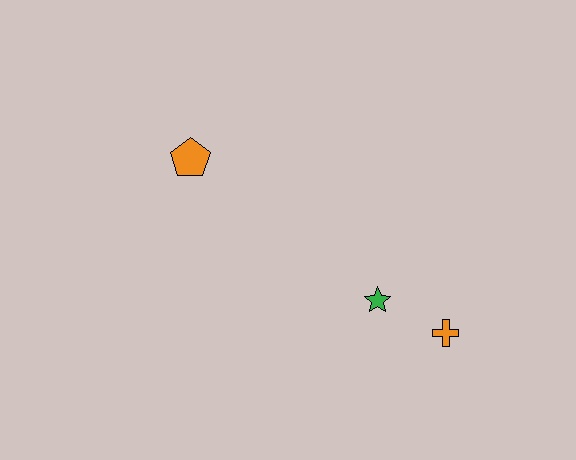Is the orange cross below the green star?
Yes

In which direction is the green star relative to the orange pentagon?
The green star is to the right of the orange pentagon.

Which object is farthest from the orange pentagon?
The orange cross is farthest from the orange pentagon.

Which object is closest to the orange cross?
The green star is closest to the orange cross.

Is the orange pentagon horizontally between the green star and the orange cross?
No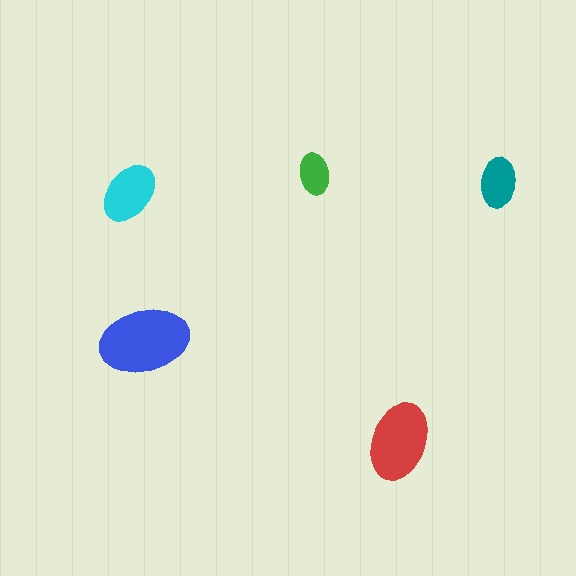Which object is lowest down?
The red ellipse is bottommost.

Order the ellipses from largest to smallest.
the blue one, the red one, the cyan one, the teal one, the green one.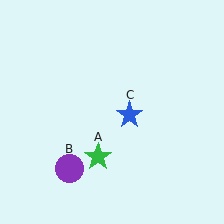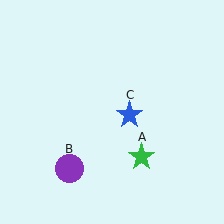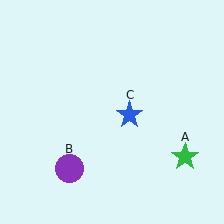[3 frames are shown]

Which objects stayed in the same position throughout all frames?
Purple circle (object B) and blue star (object C) remained stationary.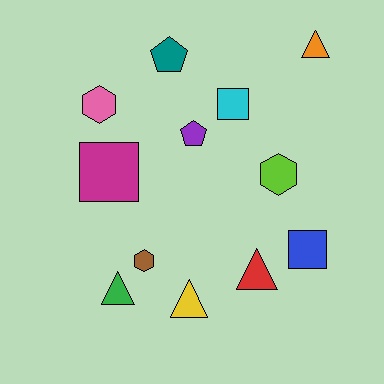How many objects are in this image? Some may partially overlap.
There are 12 objects.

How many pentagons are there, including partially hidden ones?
There are 2 pentagons.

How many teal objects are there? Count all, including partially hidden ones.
There is 1 teal object.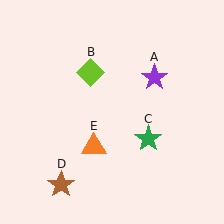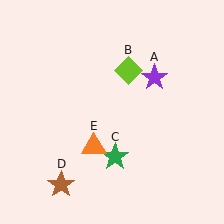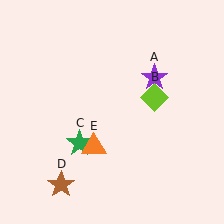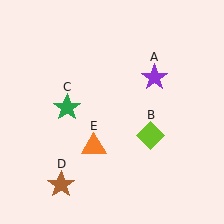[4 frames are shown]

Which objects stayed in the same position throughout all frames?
Purple star (object A) and brown star (object D) and orange triangle (object E) remained stationary.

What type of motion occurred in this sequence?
The lime diamond (object B), green star (object C) rotated clockwise around the center of the scene.